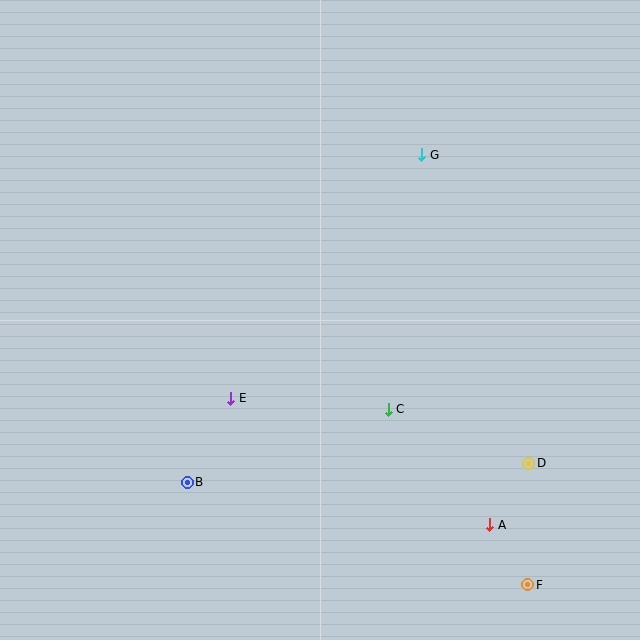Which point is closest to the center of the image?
Point C at (388, 409) is closest to the center.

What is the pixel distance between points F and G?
The distance between F and G is 443 pixels.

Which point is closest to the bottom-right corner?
Point F is closest to the bottom-right corner.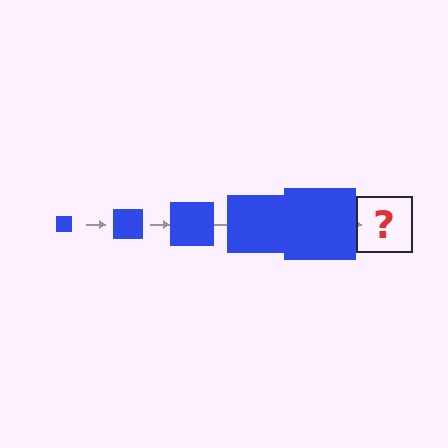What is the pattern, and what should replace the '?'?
The pattern is that the square gets progressively larger each step. The '?' should be a blue square, larger than the previous one.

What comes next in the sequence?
The next element should be a blue square, larger than the previous one.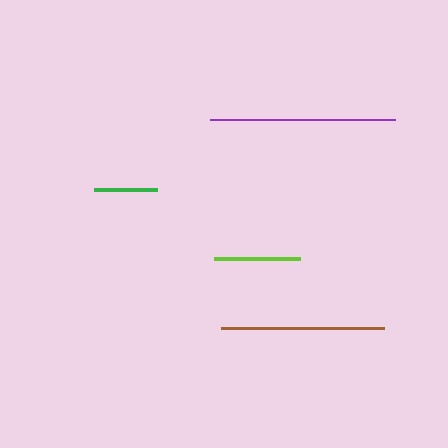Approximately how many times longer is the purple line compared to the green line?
The purple line is approximately 2.9 times the length of the green line.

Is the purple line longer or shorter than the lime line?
The purple line is longer than the lime line.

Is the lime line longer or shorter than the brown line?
The brown line is longer than the lime line.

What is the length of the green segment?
The green segment is approximately 63 pixels long.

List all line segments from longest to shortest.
From longest to shortest: purple, brown, lime, green.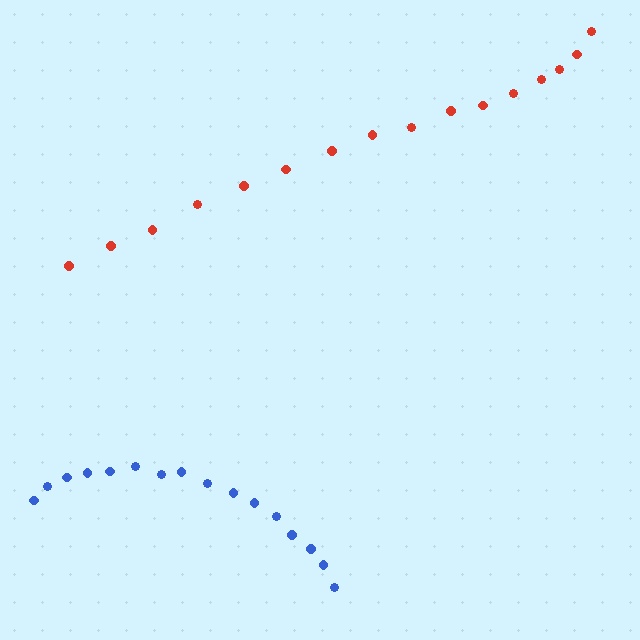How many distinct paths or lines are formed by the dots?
There are 2 distinct paths.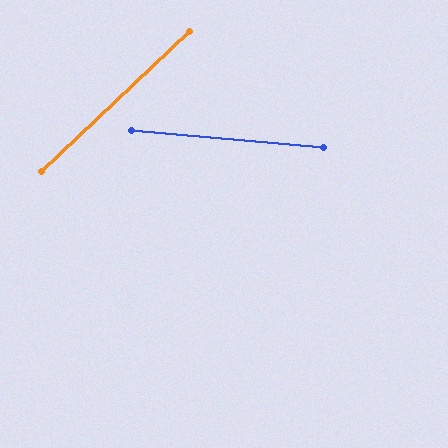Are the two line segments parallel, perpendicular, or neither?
Neither parallel nor perpendicular — they differ by about 49°.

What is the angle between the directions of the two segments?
Approximately 49 degrees.